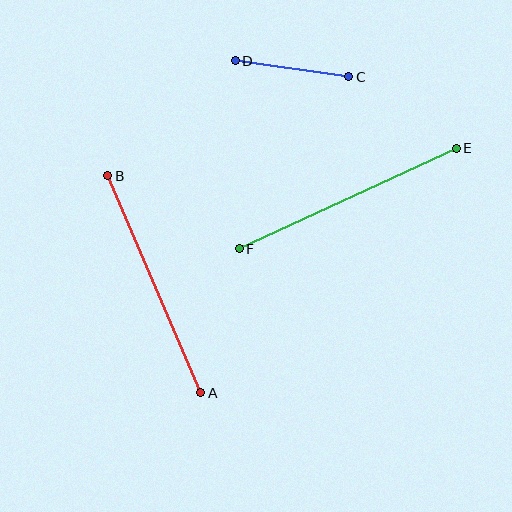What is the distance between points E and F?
The distance is approximately 239 pixels.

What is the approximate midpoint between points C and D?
The midpoint is at approximately (292, 69) pixels.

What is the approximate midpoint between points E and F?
The midpoint is at approximately (348, 198) pixels.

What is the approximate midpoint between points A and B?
The midpoint is at approximately (154, 284) pixels.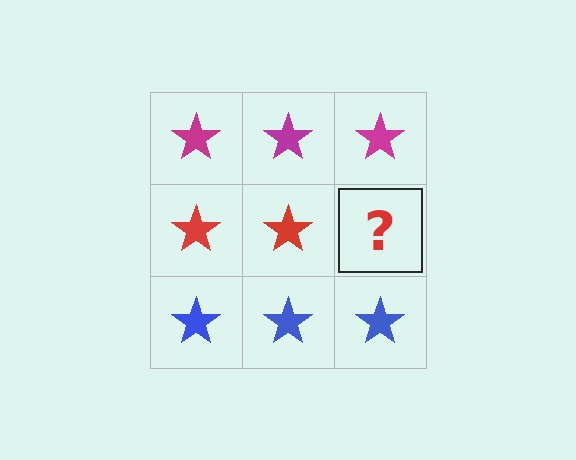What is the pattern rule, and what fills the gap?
The rule is that each row has a consistent color. The gap should be filled with a red star.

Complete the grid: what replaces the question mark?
The question mark should be replaced with a red star.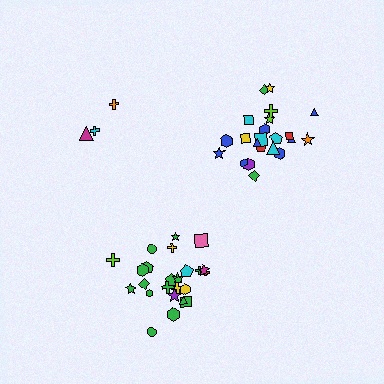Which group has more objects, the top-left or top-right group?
The top-right group.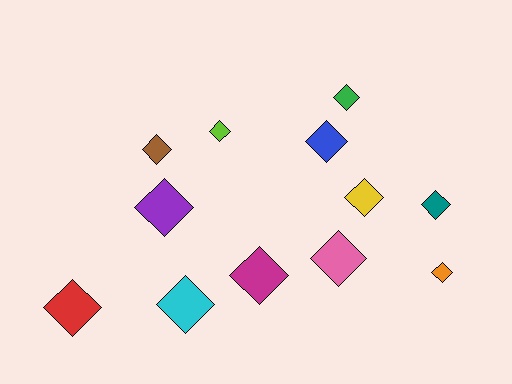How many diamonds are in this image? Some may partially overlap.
There are 12 diamonds.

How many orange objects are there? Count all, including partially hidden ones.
There is 1 orange object.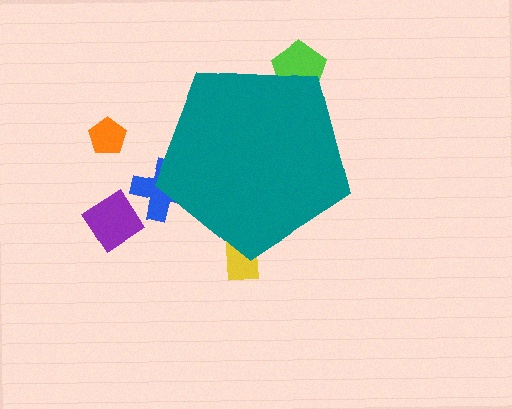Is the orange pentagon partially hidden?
No, the orange pentagon is fully visible.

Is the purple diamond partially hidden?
No, the purple diamond is fully visible.